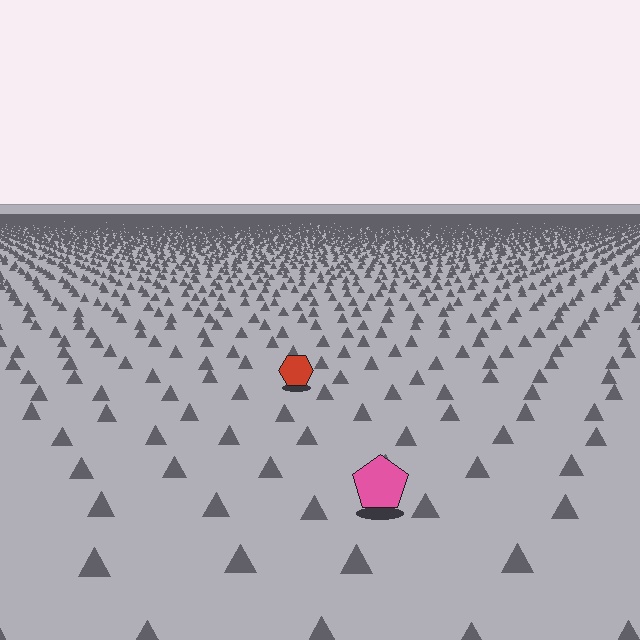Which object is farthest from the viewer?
The red hexagon is farthest from the viewer. It appears smaller and the ground texture around it is denser.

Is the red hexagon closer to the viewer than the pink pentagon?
No. The pink pentagon is closer — you can tell from the texture gradient: the ground texture is coarser near it.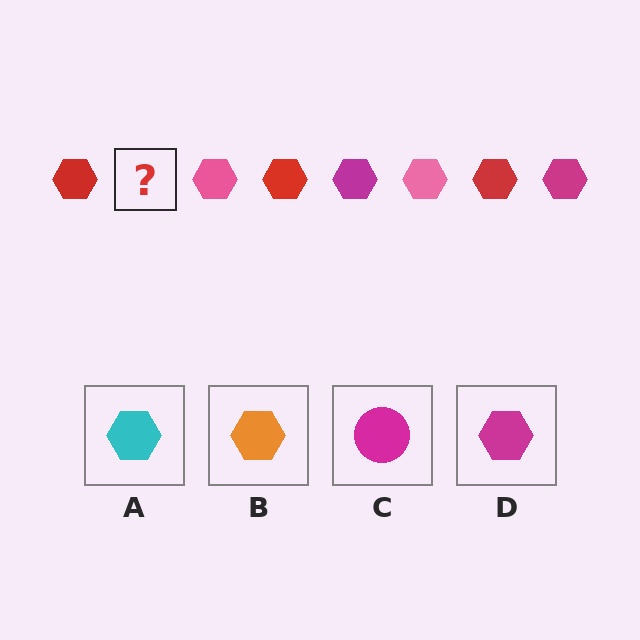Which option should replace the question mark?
Option D.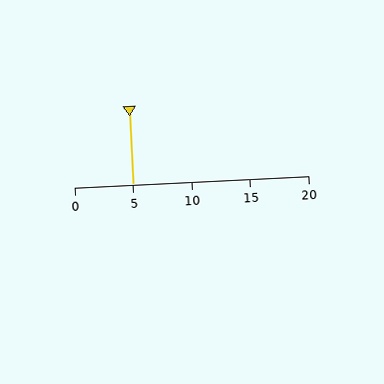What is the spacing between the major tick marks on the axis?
The major ticks are spaced 5 apart.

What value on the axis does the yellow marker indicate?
The marker indicates approximately 5.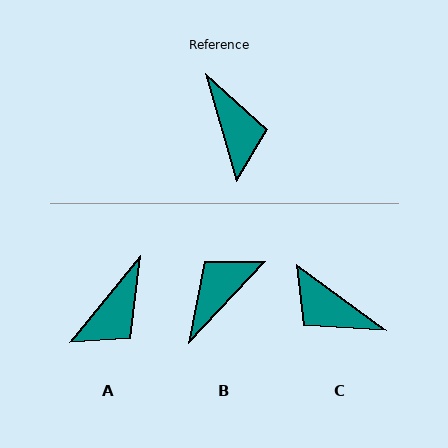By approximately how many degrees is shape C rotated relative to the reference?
Approximately 143 degrees clockwise.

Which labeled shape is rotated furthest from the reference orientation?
C, about 143 degrees away.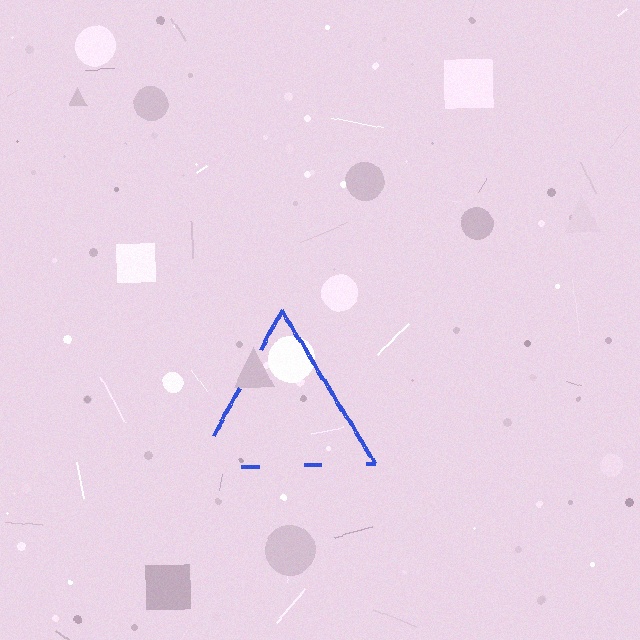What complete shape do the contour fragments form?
The contour fragments form a triangle.